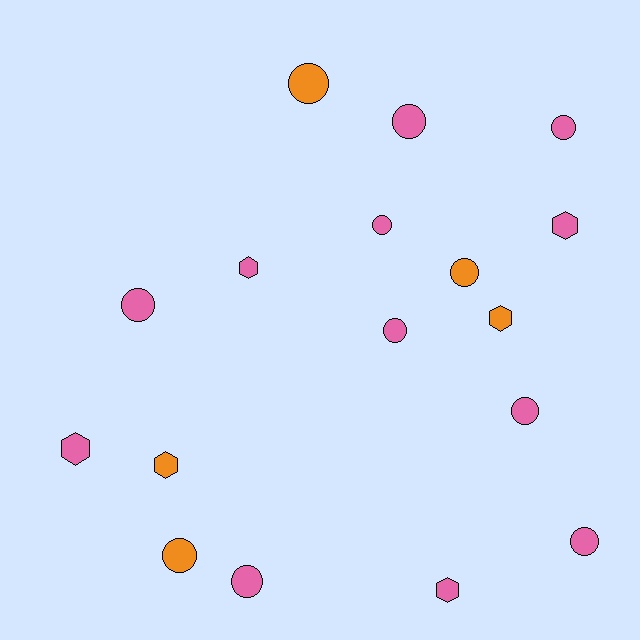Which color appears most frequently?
Pink, with 12 objects.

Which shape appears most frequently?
Circle, with 11 objects.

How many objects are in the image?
There are 17 objects.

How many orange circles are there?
There are 3 orange circles.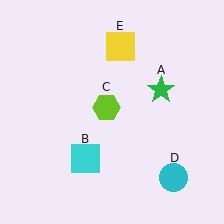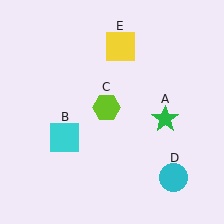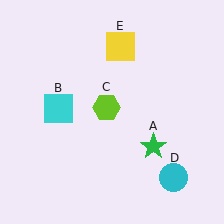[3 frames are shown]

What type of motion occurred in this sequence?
The green star (object A), cyan square (object B) rotated clockwise around the center of the scene.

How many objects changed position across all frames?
2 objects changed position: green star (object A), cyan square (object B).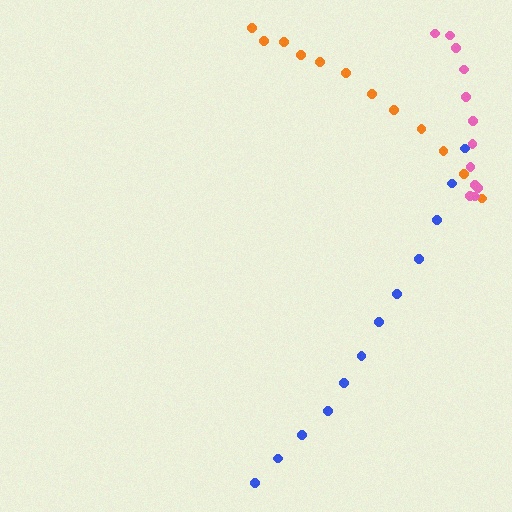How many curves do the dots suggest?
There are 3 distinct paths.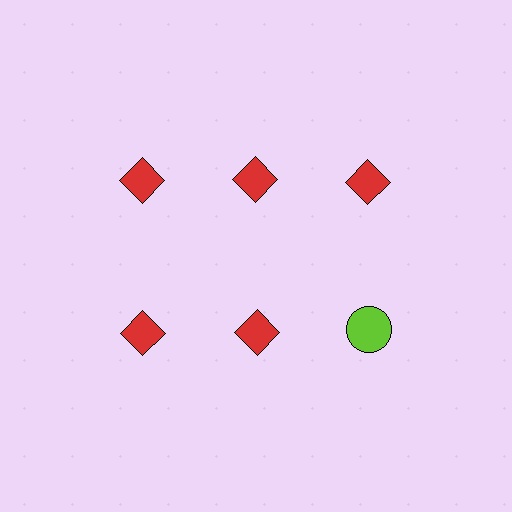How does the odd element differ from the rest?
It differs in both color (lime instead of red) and shape (circle instead of diamond).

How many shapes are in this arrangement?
There are 6 shapes arranged in a grid pattern.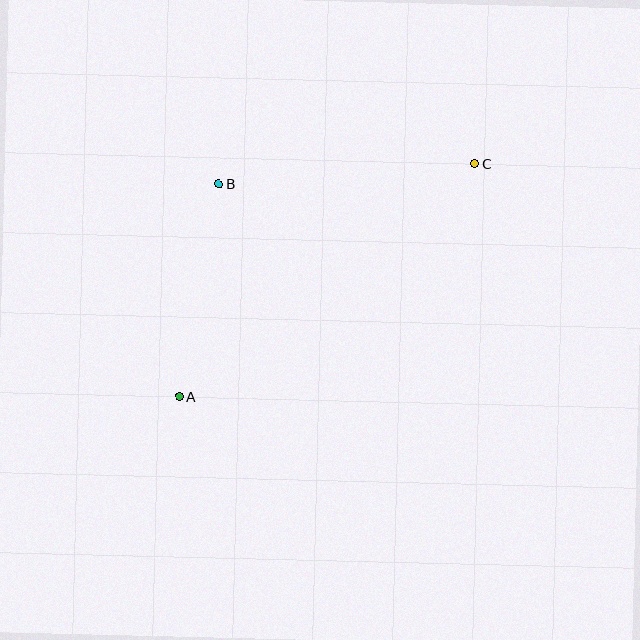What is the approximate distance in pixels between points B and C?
The distance between B and C is approximately 256 pixels.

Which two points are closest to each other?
Points A and B are closest to each other.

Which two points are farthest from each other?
Points A and C are farthest from each other.